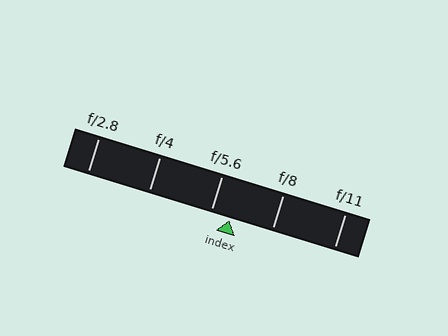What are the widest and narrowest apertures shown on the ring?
The widest aperture shown is f/2.8 and the narrowest is f/11.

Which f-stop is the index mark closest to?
The index mark is closest to f/5.6.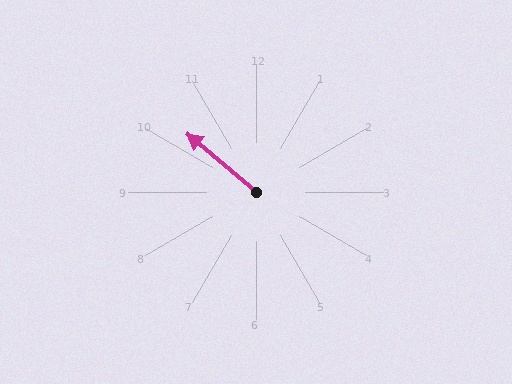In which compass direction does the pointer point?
Northwest.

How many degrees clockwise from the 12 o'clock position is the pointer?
Approximately 310 degrees.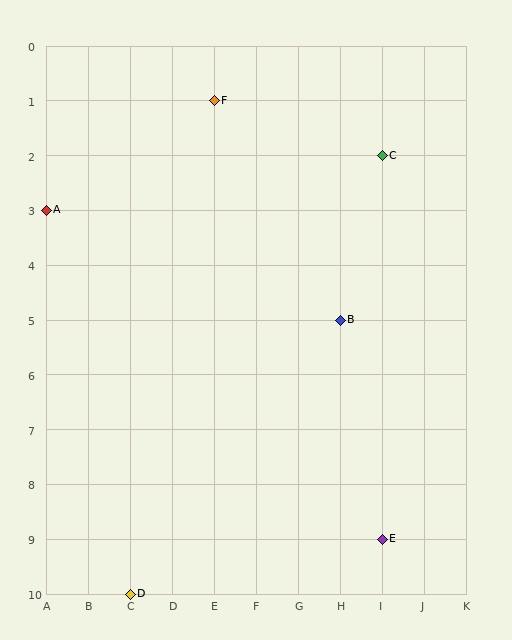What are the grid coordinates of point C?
Point C is at grid coordinates (I, 2).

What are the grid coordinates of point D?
Point D is at grid coordinates (C, 10).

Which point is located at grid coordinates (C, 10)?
Point D is at (C, 10).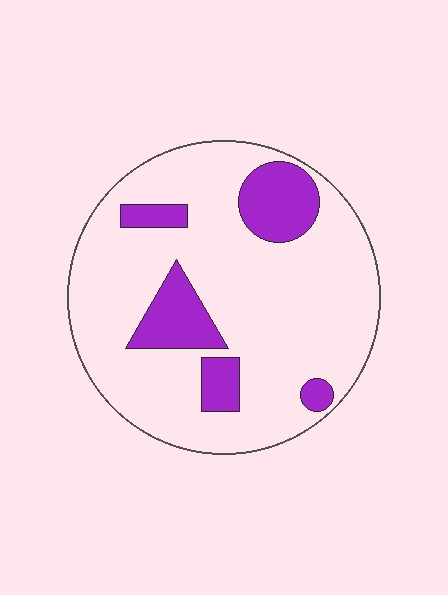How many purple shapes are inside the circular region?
5.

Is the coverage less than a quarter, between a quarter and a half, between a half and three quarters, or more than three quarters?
Less than a quarter.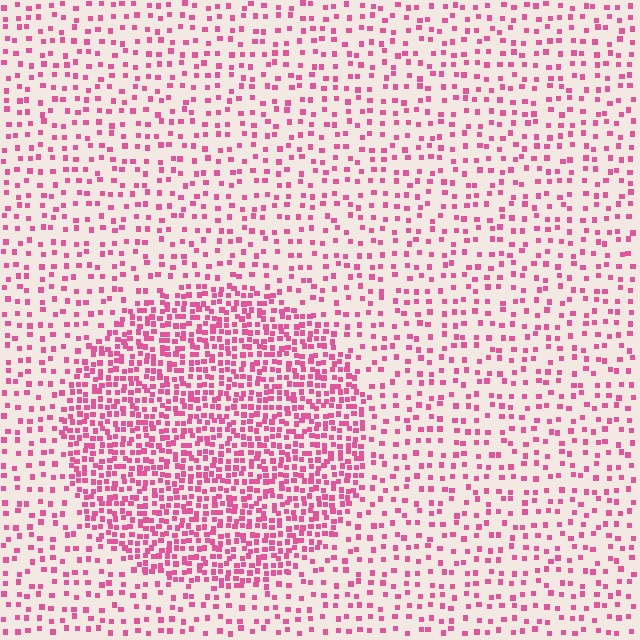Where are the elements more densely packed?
The elements are more densely packed inside the circle boundary.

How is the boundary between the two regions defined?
The boundary is defined by a change in element density (approximately 2.5x ratio). All elements are the same color, size, and shape.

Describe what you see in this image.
The image contains small pink elements arranged at two different densities. A circle-shaped region is visible where the elements are more densely packed than the surrounding area.